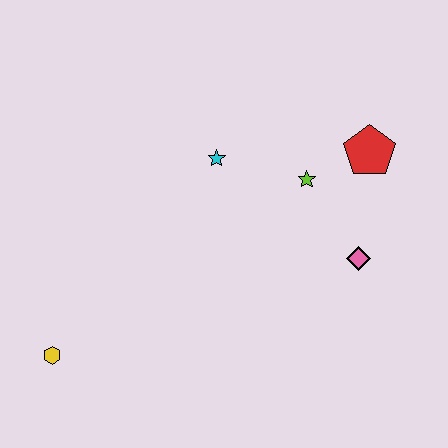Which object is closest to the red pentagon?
The lime star is closest to the red pentagon.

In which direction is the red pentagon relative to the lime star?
The red pentagon is to the right of the lime star.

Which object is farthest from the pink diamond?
The yellow hexagon is farthest from the pink diamond.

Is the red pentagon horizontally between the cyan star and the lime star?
No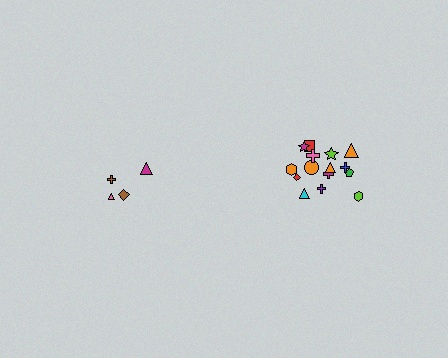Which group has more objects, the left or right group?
The right group.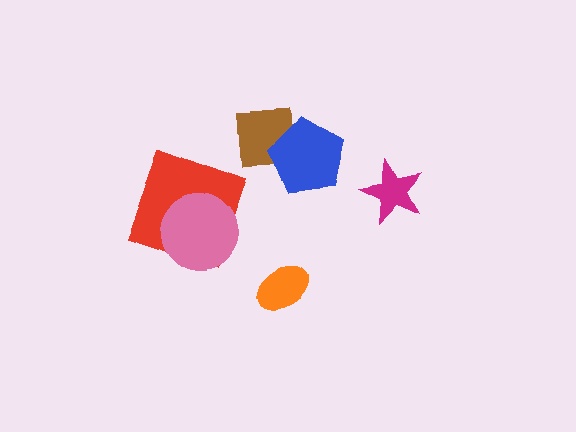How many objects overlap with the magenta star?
0 objects overlap with the magenta star.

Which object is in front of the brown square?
The blue pentagon is in front of the brown square.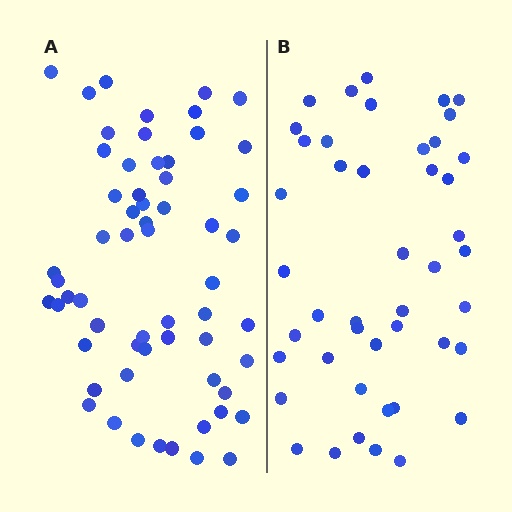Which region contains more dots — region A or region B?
Region A (the left region) has more dots.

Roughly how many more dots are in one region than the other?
Region A has approximately 15 more dots than region B.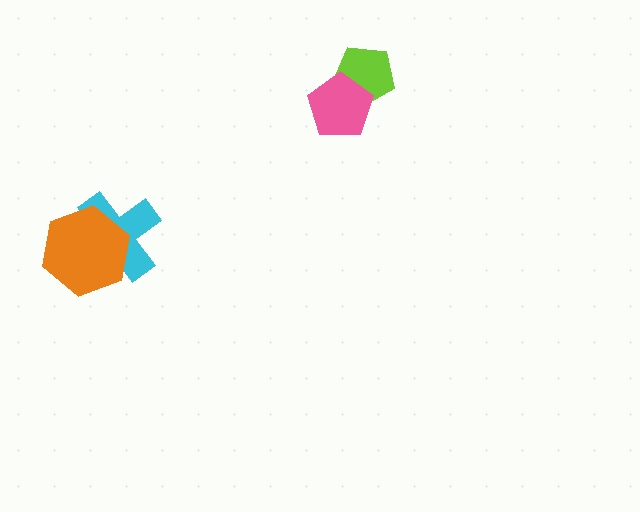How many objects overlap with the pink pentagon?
1 object overlaps with the pink pentagon.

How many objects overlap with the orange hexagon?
1 object overlaps with the orange hexagon.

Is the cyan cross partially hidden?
Yes, it is partially covered by another shape.